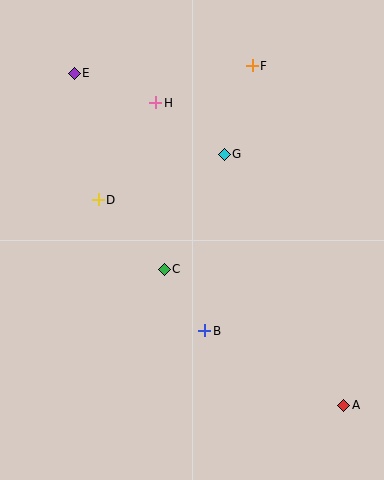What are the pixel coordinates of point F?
Point F is at (252, 66).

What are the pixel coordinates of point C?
Point C is at (164, 269).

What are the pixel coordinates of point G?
Point G is at (224, 154).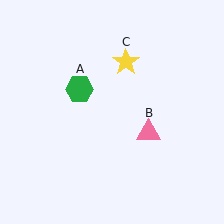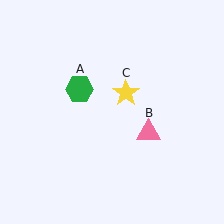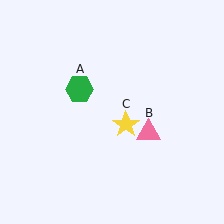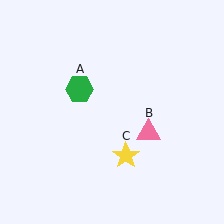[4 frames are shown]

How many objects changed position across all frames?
1 object changed position: yellow star (object C).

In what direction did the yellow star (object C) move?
The yellow star (object C) moved down.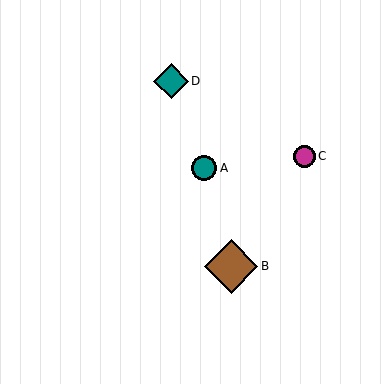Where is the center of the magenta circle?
The center of the magenta circle is at (304, 156).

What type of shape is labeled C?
Shape C is a magenta circle.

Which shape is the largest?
The brown diamond (labeled B) is the largest.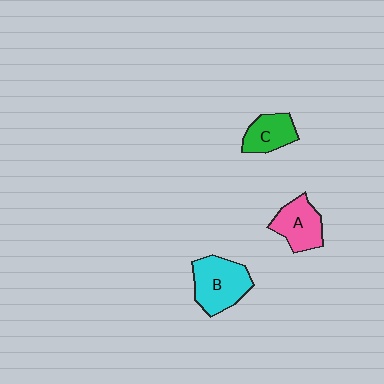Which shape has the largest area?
Shape B (cyan).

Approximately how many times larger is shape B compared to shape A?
Approximately 1.3 times.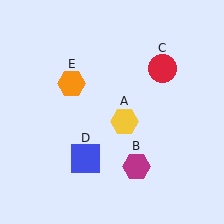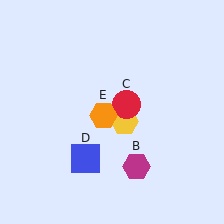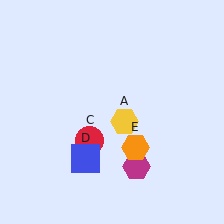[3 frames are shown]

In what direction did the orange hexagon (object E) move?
The orange hexagon (object E) moved down and to the right.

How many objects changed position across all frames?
2 objects changed position: red circle (object C), orange hexagon (object E).